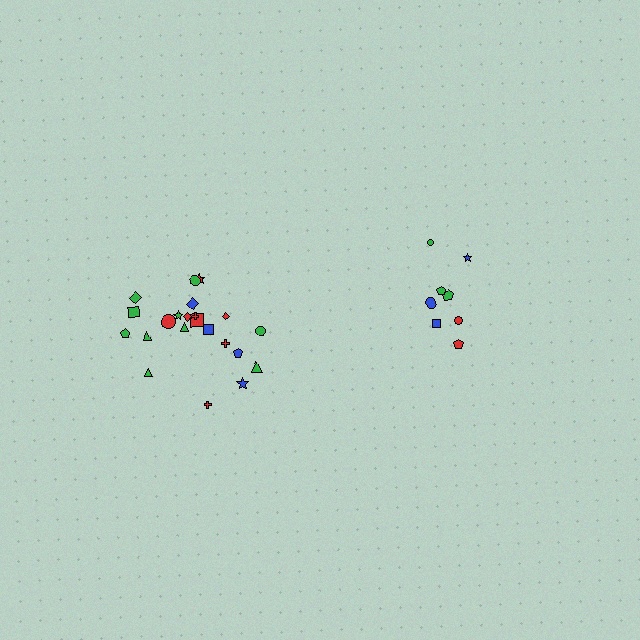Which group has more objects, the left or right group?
The left group.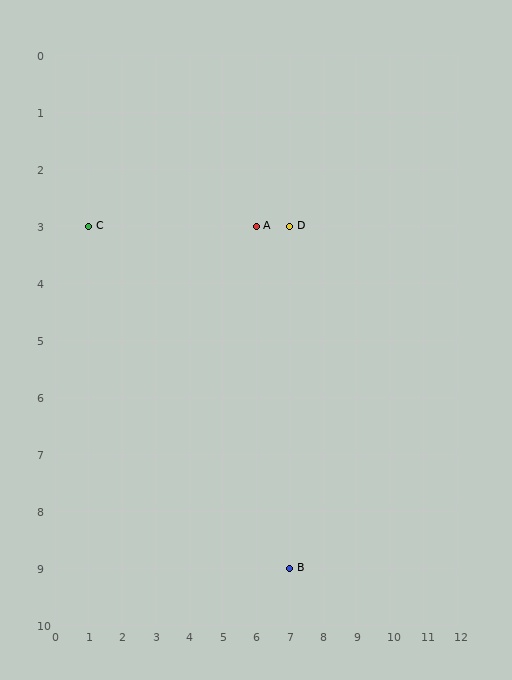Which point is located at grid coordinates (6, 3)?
Point A is at (6, 3).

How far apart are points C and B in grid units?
Points C and B are 6 columns and 6 rows apart (about 8.5 grid units diagonally).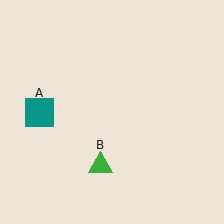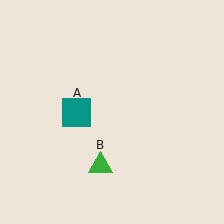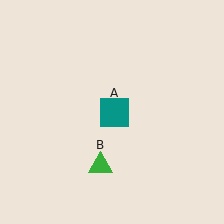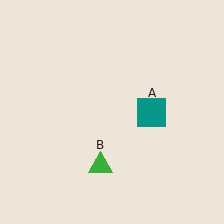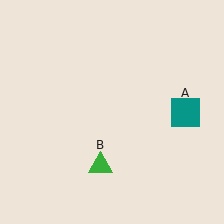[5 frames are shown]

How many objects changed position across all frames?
1 object changed position: teal square (object A).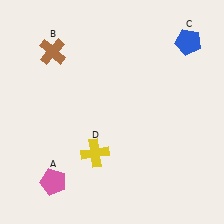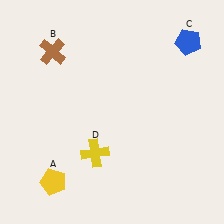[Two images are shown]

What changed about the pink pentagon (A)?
In Image 1, A is pink. In Image 2, it changed to yellow.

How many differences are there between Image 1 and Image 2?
There is 1 difference between the two images.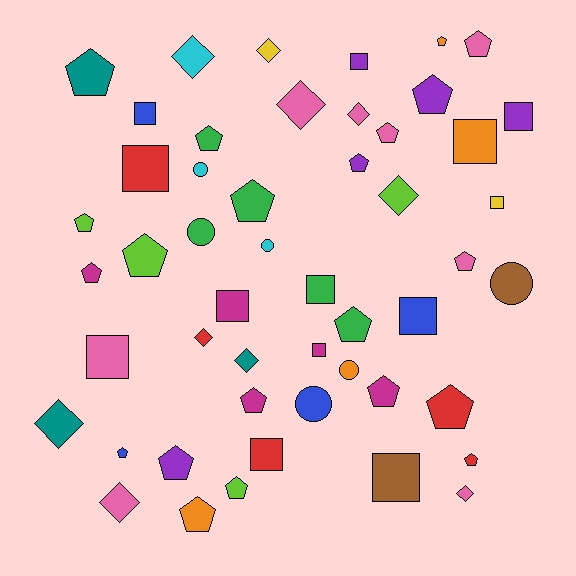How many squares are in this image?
There are 13 squares.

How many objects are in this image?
There are 50 objects.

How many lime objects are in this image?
There are 4 lime objects.